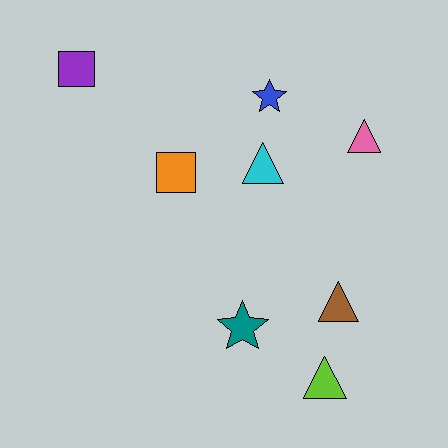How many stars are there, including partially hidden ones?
There are 2 stars.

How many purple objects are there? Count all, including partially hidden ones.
There is 1 purple object.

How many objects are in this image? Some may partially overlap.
There are 8 objects.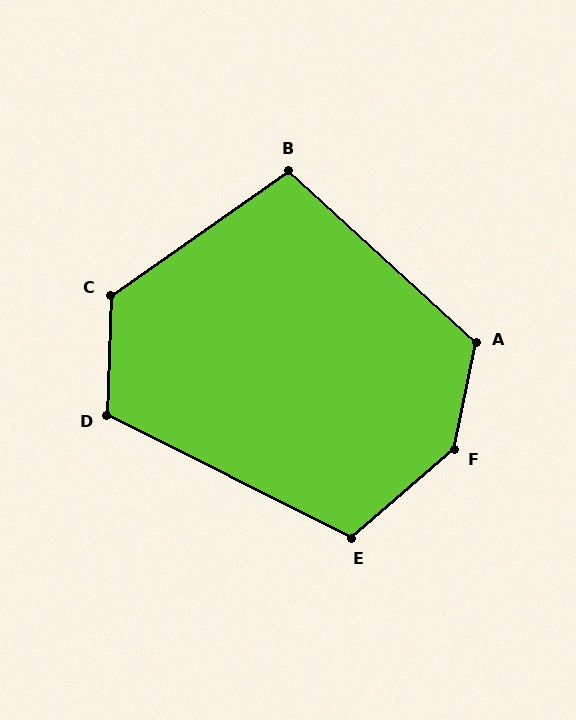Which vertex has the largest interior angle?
F, at approximately 142 degrees.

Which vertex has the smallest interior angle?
B, at approximately 103 degrees.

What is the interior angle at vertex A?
Approximately 121 degrees (obtuse).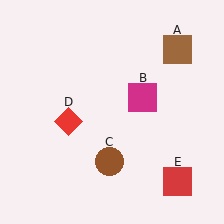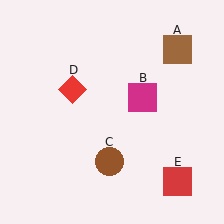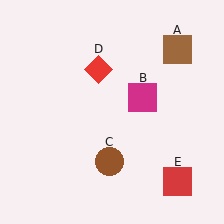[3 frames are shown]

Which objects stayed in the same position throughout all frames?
Brown square (object A) and magenta square (object B) and brown circle (object C) and red square (object E) remained stationary.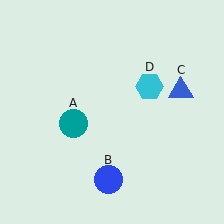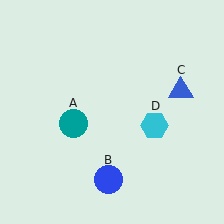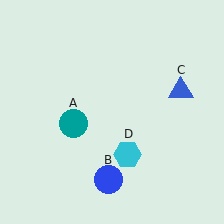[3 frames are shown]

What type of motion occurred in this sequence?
The cyan hexagon (object D) rotated clockwise around the center of the scene.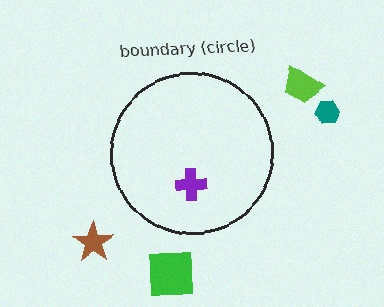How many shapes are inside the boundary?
1 inside, 4 outside.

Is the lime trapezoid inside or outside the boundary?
Outside.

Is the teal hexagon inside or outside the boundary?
Outside.